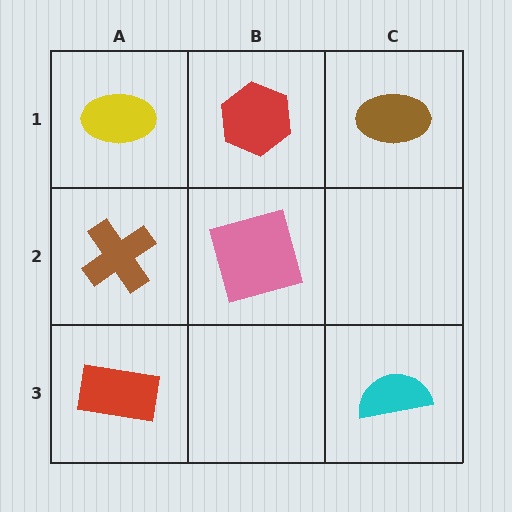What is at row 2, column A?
A brown cross.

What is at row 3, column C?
A cyan semicircle.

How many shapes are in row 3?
2 shapes.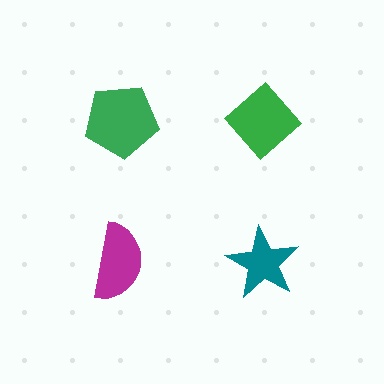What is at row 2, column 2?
A teal star.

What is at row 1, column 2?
A green diamond.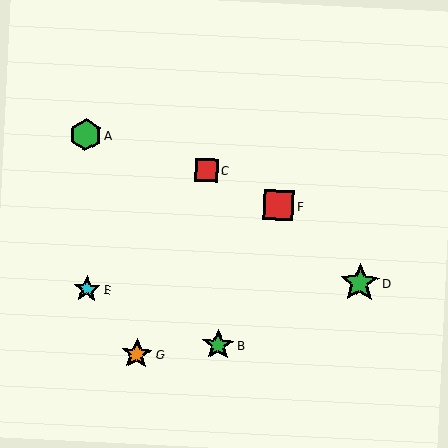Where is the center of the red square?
The center of the red square is at (279, 205).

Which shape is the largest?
The green star (labeled D) is the largest.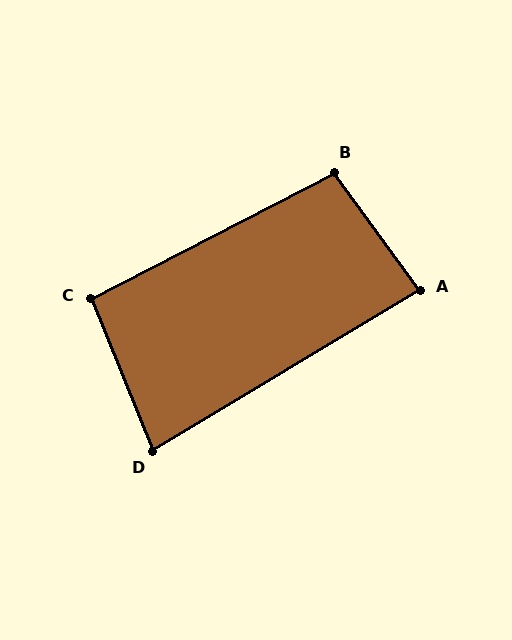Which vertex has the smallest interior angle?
D, at approximately 81 degrees.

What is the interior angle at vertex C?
Approximately 95 degrees (obtuse).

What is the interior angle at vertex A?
Approximately 85 degrees (acute).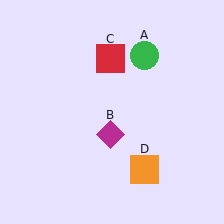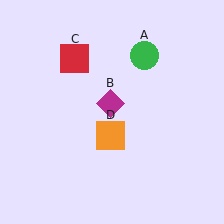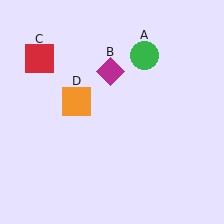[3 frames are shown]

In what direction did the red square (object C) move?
The red square (object C) moved left.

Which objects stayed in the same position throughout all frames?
Green circle (object A) remained stationary.